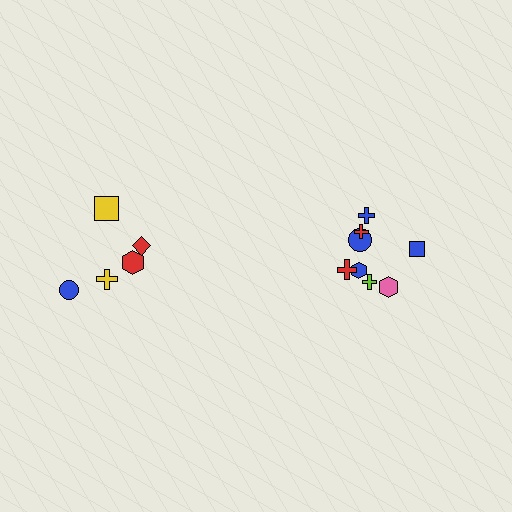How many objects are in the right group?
There are 8 objects.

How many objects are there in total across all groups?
There are 13 objects.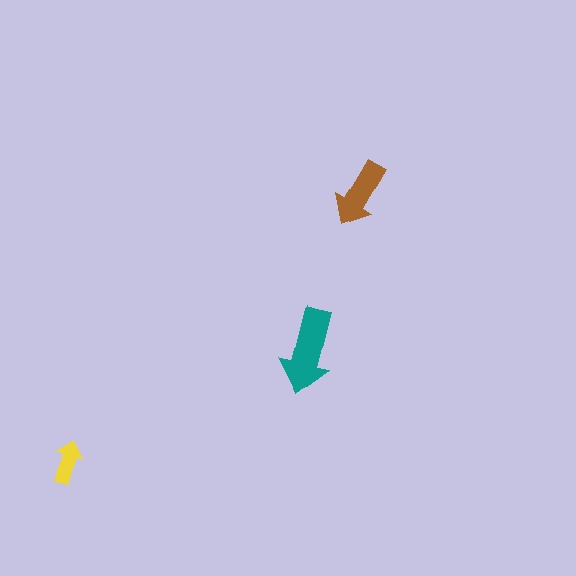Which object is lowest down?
The yellow arrow is bottommost.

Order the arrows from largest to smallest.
the teal one, the brown one, the yellow one.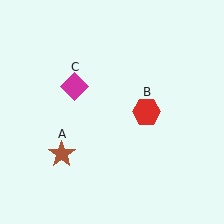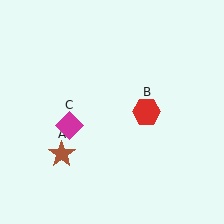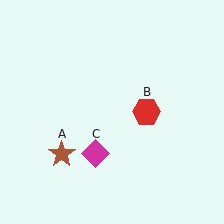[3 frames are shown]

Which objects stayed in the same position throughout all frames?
Brown star (object A) and red hexagon (object B) remained stationary.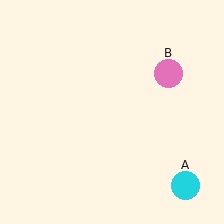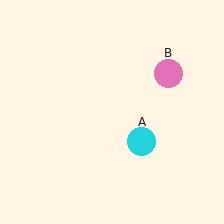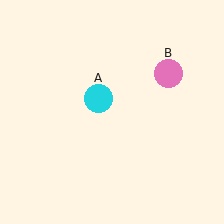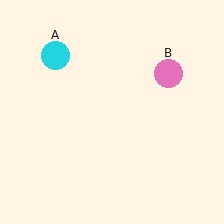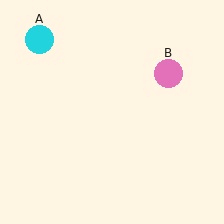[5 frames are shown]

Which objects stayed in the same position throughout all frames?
Pink circle (object B) remained stationary.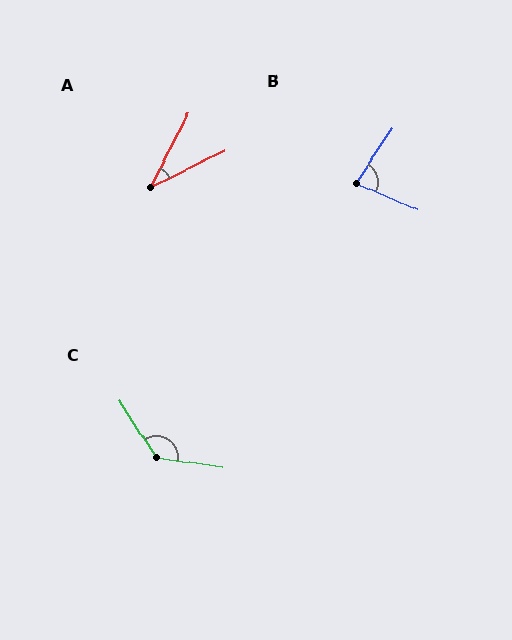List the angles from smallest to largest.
A (37°), B (80°), C (130°).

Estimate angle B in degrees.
Approximately 80 degrees.